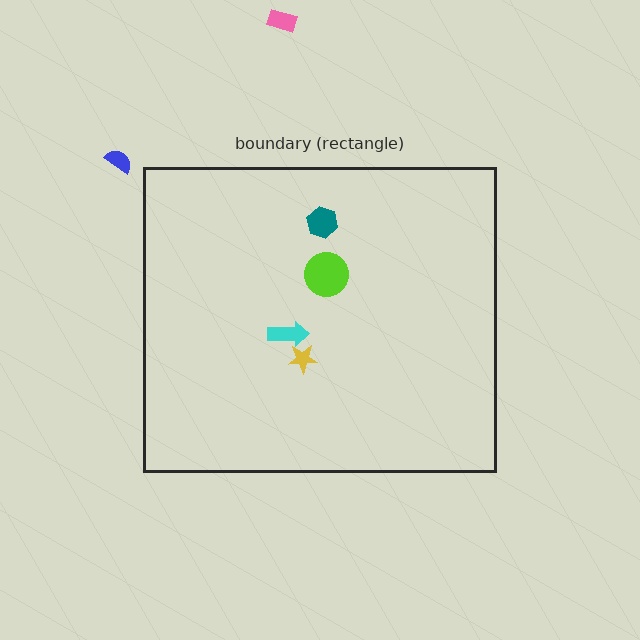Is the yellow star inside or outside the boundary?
Inside.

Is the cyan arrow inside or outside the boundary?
Inside.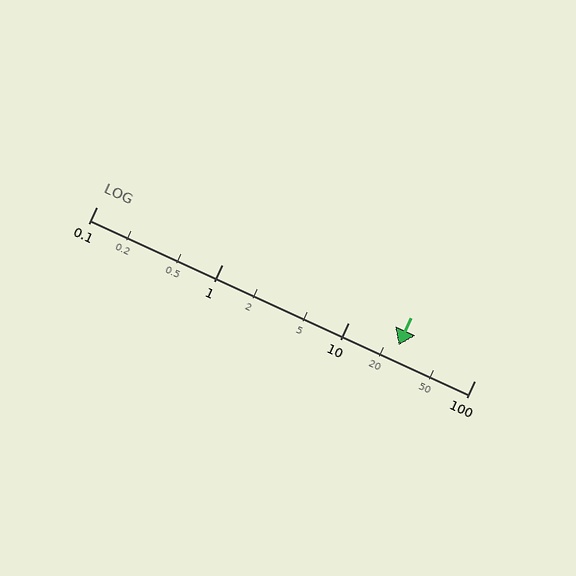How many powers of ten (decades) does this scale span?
The scale spans 3 decades, from 0.1 to 100.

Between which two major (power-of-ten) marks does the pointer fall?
The pointer is between 10 and 100.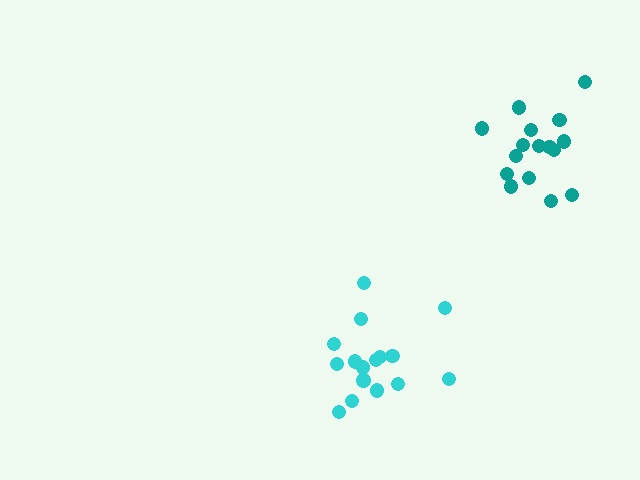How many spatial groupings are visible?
There are 2 spatial groupings.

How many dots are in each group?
Group 1: 16 dots, Group 2: 16 dots (32 total).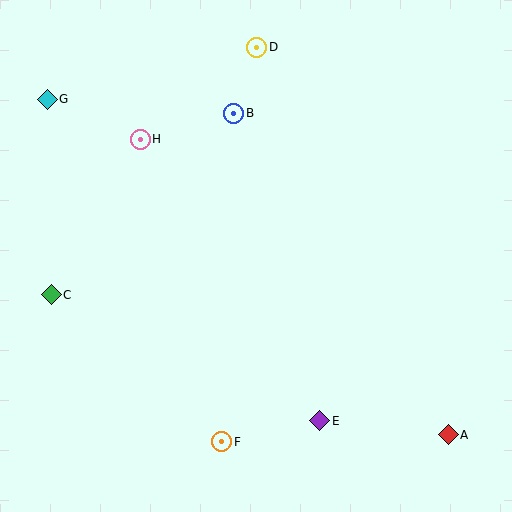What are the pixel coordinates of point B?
Point B is at (234, 113).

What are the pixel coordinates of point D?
Point D is at (257, 47).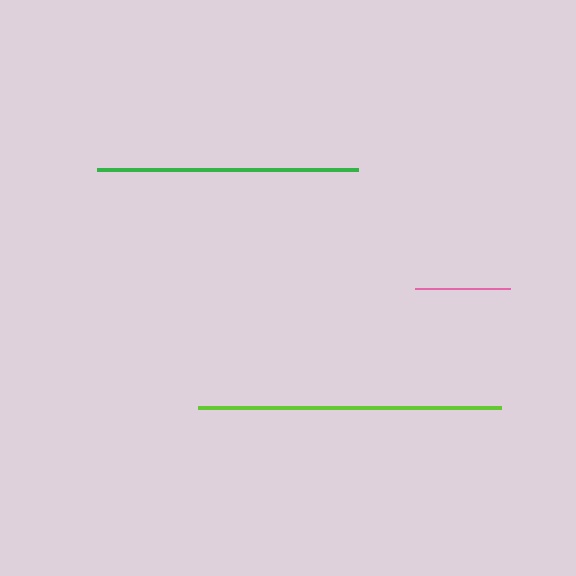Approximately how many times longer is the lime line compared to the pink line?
The lime line is approximately 3.2 times the length of the pink line.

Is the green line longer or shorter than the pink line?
The green line is longer than the pink line.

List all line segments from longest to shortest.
From longest to shortest: lime, green, pink.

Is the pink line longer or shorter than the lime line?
The lime line is longer than the pink line.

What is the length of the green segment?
The green segment is approximately 262 pixels long.